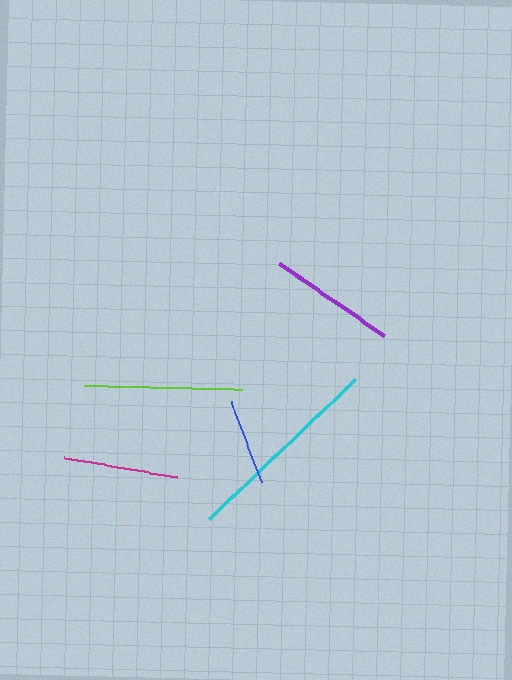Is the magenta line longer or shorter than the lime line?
The lime line is longer than the magenta line.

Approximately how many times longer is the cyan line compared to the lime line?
The cyan line is approximately 1.3 times the length of the lime line.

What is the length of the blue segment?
The blue segment is approximately 86 pixels long.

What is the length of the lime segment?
The lime segment is approximately 158 pixels long.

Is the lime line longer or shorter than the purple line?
The lime line is longer than the purple line.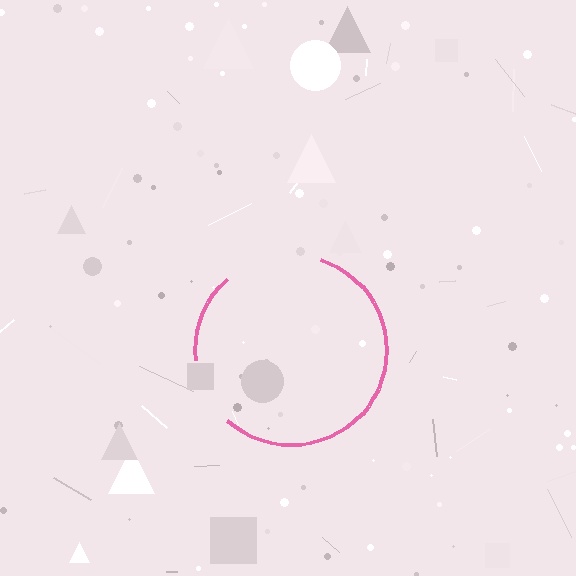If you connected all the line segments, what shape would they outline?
They would outline a circle.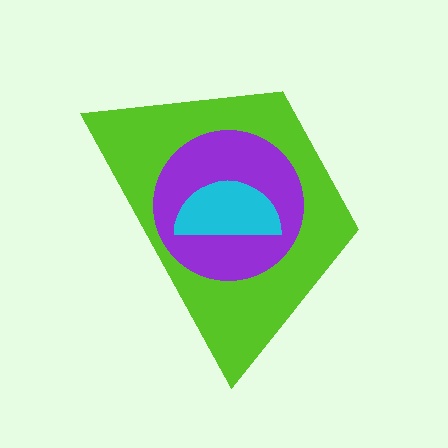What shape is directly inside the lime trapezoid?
The purple circle.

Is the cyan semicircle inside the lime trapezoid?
Yes.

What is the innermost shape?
The cyan semicircle.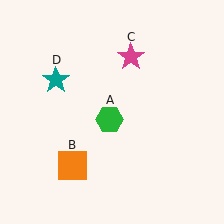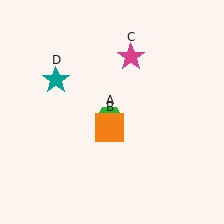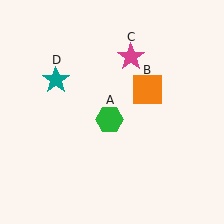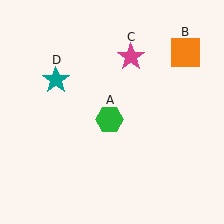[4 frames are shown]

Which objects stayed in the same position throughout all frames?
Green hexagon (object A) and magenta star (object C) and teal star (object D) remained stationary.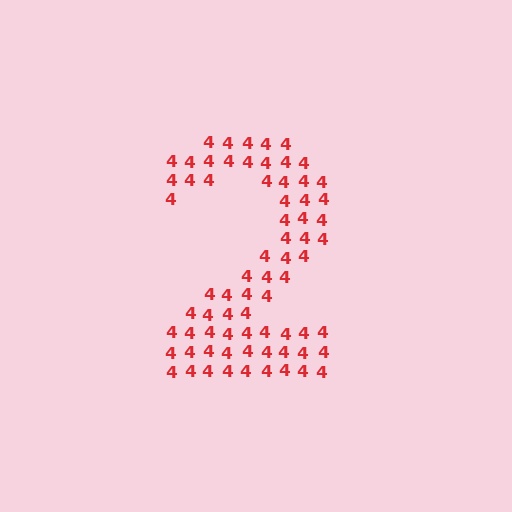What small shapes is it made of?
It is made of small digit 4's.